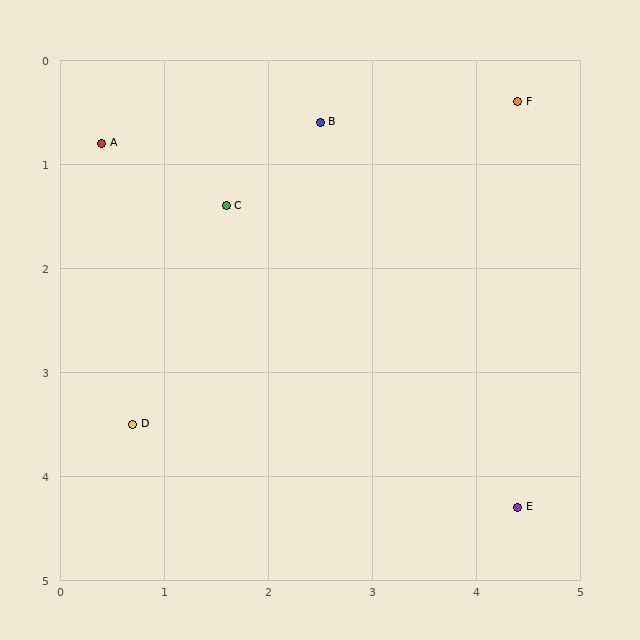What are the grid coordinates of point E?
Point E is at approximately (4.4, 4.3).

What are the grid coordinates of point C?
Point C is at approximately (1.6, 1.4).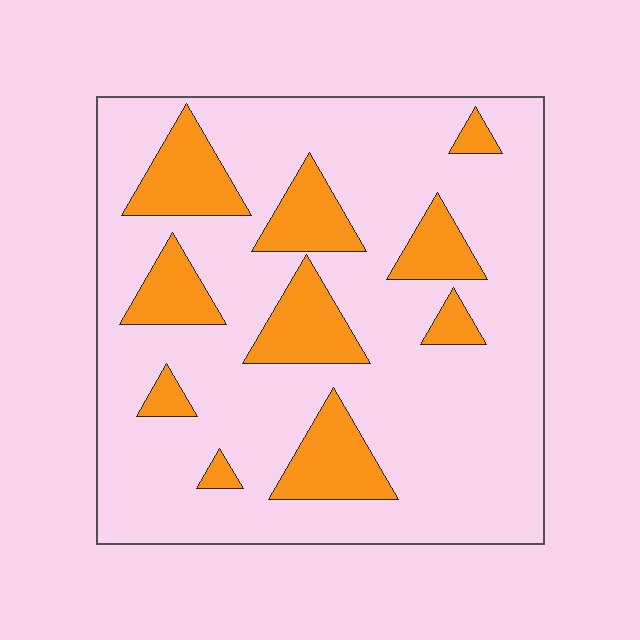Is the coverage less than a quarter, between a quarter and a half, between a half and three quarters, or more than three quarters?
Less than a quarter.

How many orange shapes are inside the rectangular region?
10.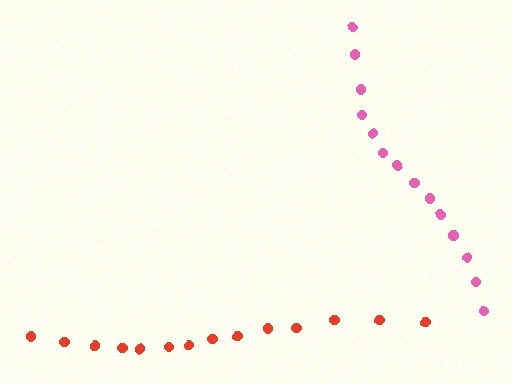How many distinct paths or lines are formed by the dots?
There are 2 distinct paths.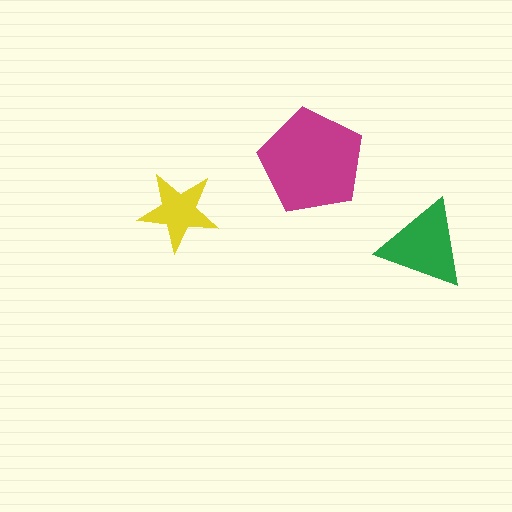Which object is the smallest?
The yellow star.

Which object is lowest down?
The green triangle is bottommost.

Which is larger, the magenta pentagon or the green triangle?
The magenta pentagon.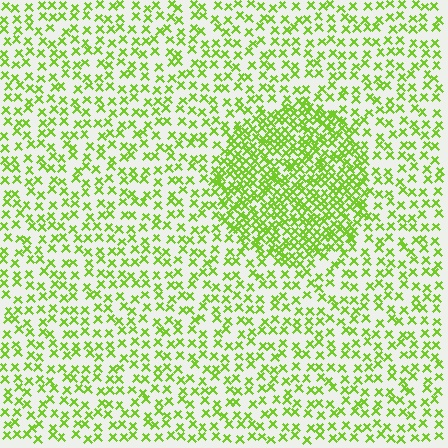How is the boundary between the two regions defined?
The boundary is defined by a change in element density (approximately 2.2x ratio). All elements are the same color, size, and shape.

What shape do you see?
I see a circle.